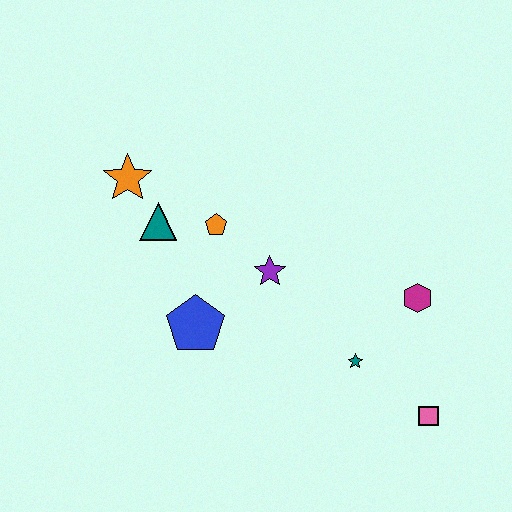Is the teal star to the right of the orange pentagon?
Yes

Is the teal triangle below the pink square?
No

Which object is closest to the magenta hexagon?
The teal star is closest to the magenta hexagon.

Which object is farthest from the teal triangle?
The pink square is farthest from the teal triangle.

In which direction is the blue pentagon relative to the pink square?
The blue pentagon is to the left of the pink square.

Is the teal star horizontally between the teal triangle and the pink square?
Yes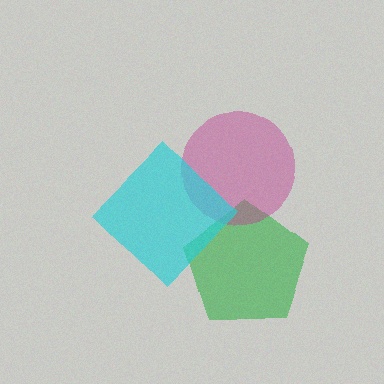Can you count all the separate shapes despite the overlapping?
Yes, there are 3 separate shapes.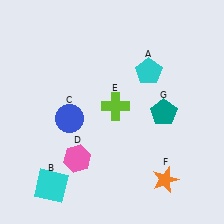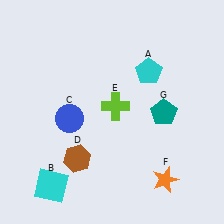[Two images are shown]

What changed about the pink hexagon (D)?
In Image 1, D is pink. In Image 2, it changed to brown.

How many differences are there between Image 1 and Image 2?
There is 1 difference between the two images.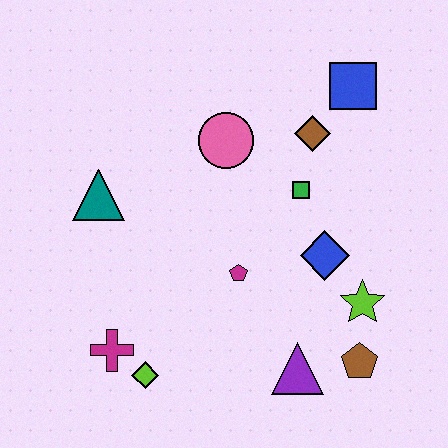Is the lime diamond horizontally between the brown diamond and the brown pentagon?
No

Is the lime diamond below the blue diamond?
Yes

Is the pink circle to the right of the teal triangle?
Yes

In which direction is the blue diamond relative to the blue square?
The blue diamond is below the blue square.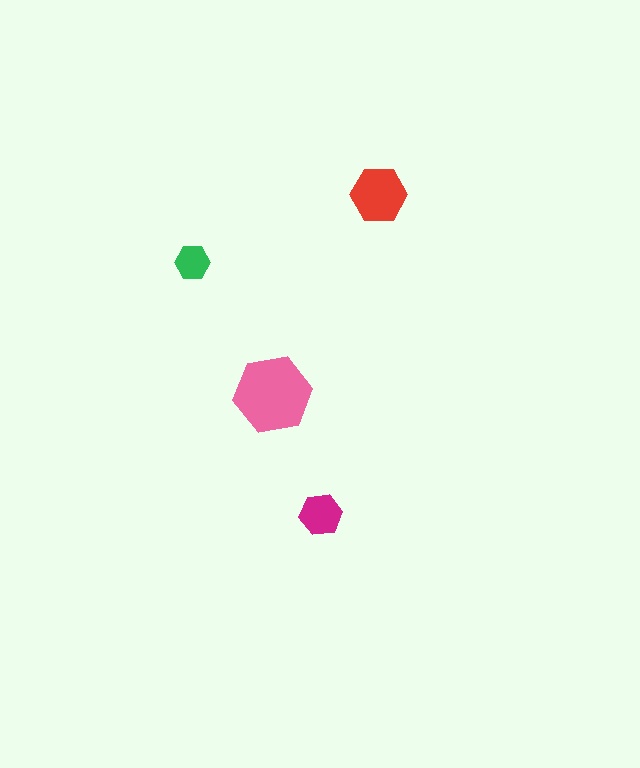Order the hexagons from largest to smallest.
the pink one, the red one, the magenta one, the green one.